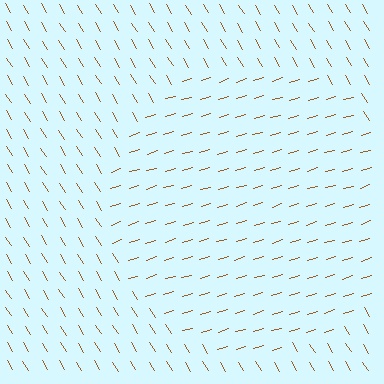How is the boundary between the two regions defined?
The boundary is defined purely by a change in line orientation (approximately 75 degrees difference). All lines are the same color and thickness.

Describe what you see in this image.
The image is filled with small brown line segments. A circle region in the image has lines oriented differently from the surrounding lines, creating a visible texture boundary.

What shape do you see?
I see a circle.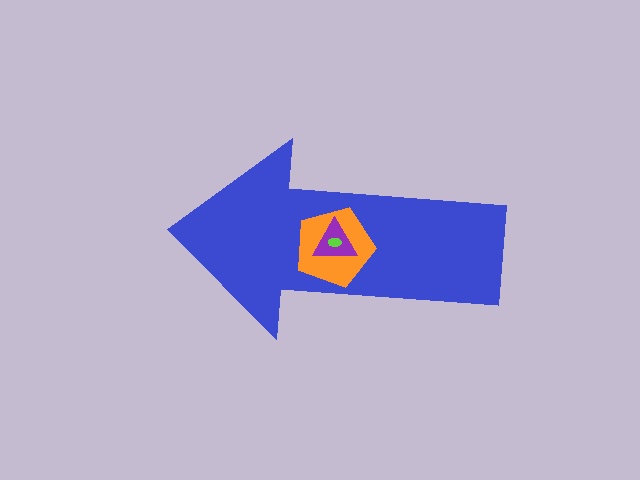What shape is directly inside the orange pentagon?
The purple triangle.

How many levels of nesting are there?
4.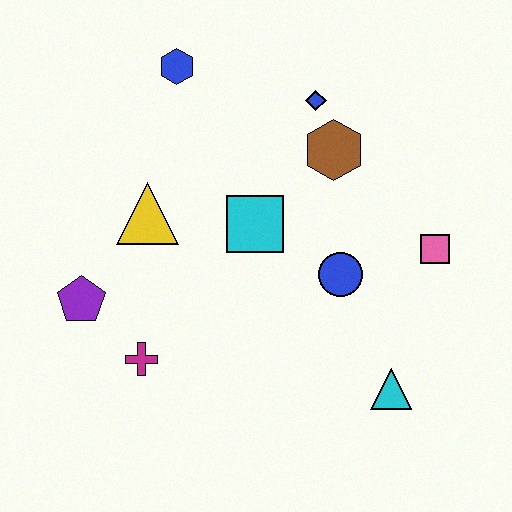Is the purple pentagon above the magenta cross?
Yes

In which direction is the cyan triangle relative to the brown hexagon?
The cyan triangle is below the brown hexagon.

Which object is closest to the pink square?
The blue circle is closest to the pink square.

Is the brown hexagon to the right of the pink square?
No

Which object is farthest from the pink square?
The purple pentagon is farthest from the pink square.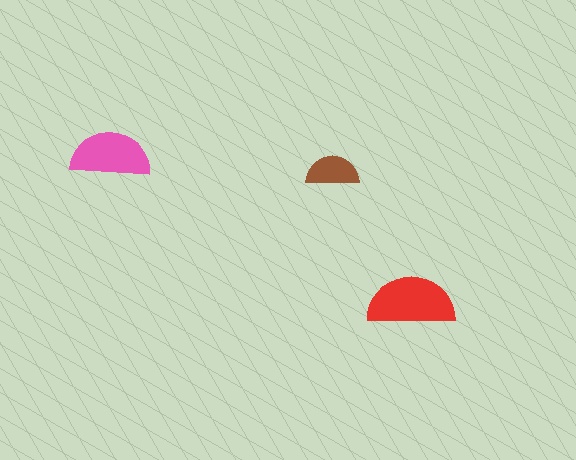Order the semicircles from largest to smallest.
the red one, the pink one, the brown one.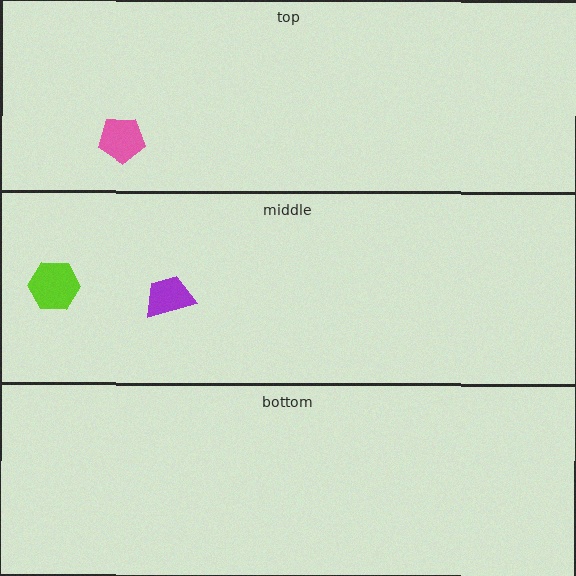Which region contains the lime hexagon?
The middle region.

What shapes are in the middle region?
The lime hexagon, the purple trapezoid.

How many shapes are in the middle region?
2.